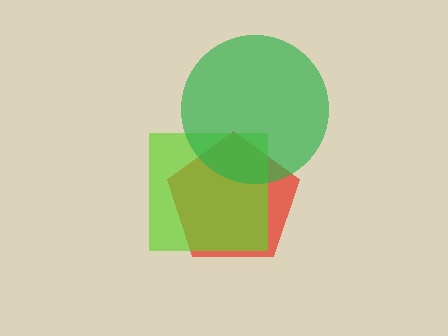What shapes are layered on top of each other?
The layered shapes are: a red pentagon, a lime square, a green circle.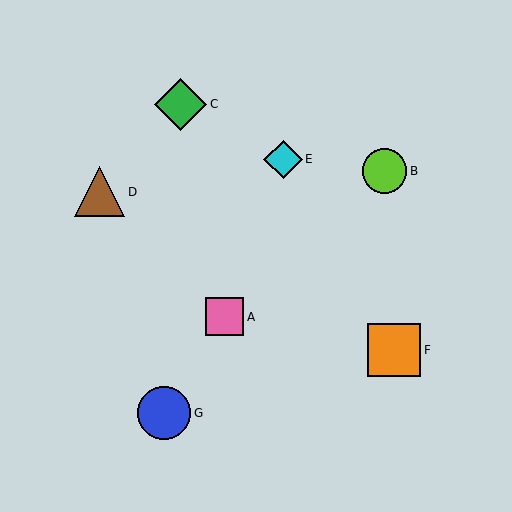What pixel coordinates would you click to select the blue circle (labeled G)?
Click at (164, 413) to select the blue circle G.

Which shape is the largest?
The blue circle (labeled G) is the largest.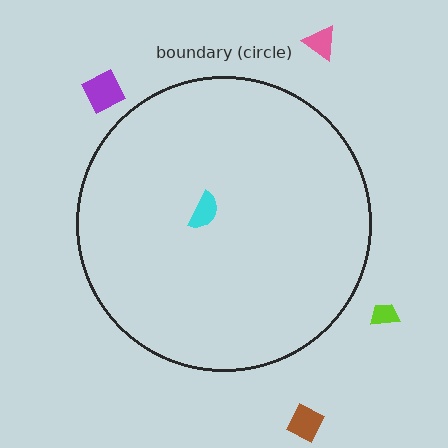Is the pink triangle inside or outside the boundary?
Outside.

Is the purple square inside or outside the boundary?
Outside.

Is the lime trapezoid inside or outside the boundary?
Outside.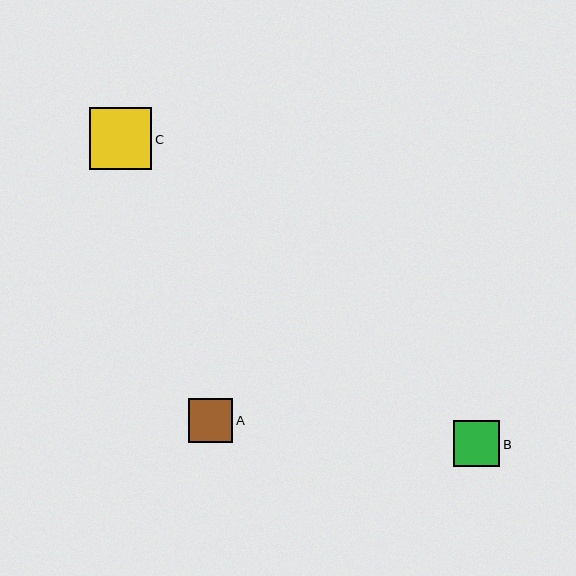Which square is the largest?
Square C is the largest with a size of approximately 62 pixels.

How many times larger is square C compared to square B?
Square C is approximately 1.4 times the size of square B.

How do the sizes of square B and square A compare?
Square B and square A are approximately the same size.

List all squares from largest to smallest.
From largest to smallest: C, B, A.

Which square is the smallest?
Square A is the smallest with a size of approximately 44 pixels.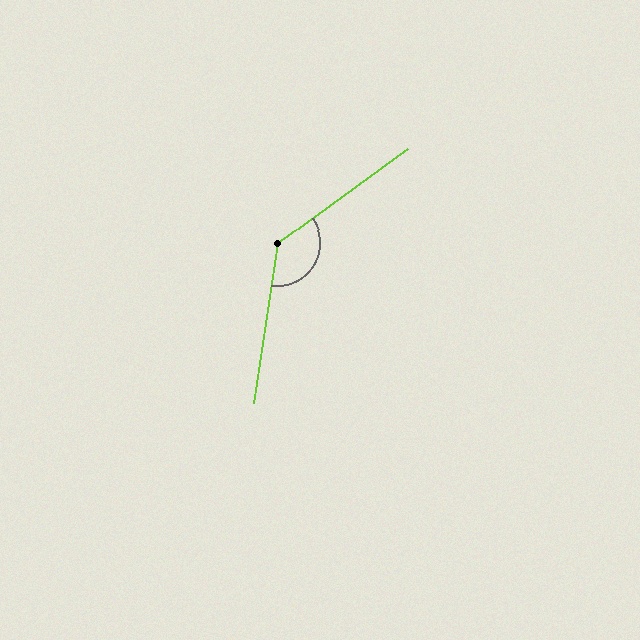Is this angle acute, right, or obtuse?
It is obtuse.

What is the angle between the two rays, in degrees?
Approximately 134 degrees.